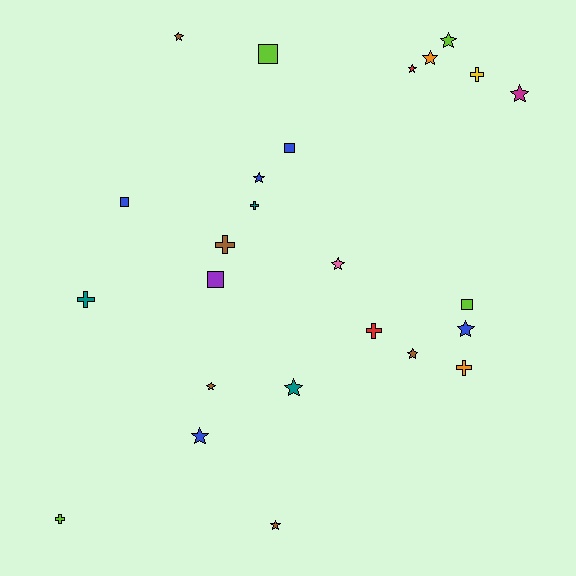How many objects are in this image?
There are 25 objects.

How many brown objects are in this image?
There are 5 brown objects.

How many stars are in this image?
There are 13 stars.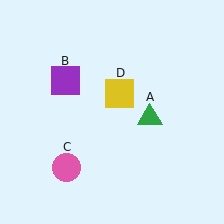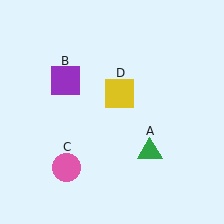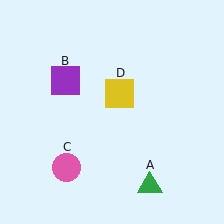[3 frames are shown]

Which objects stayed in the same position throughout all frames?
Purple square (object B) and pink circle (object C) and yellow square (object D) remained stationary.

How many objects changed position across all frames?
1 object changed position: green triangle (object A).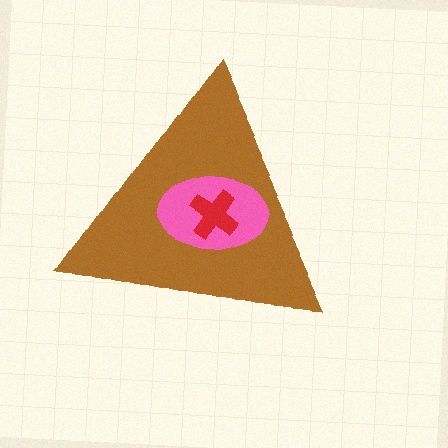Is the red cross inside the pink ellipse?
Yes.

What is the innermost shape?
The red cross.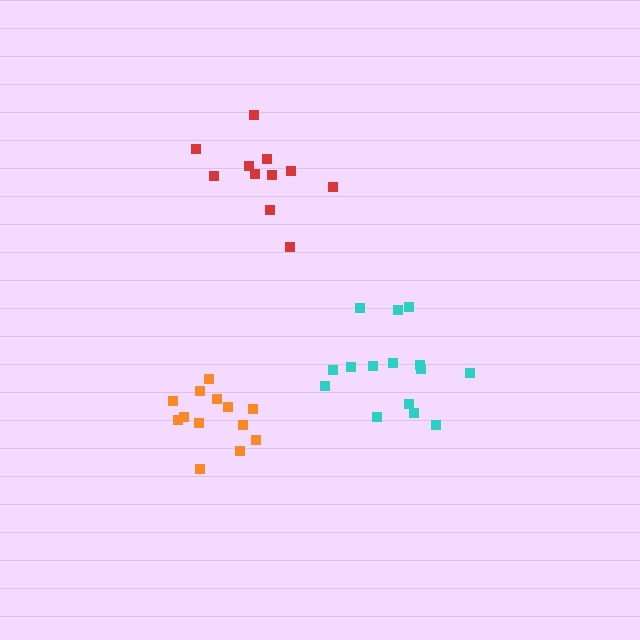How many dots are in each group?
Group 1: 13 dots, Group 2: 15 dots, Group 3: 11 dots (39 total).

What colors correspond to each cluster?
The clusters are colored: orange, cyan, red.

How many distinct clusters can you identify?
There are 3 distinct clusters.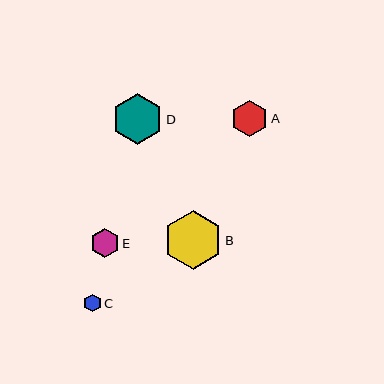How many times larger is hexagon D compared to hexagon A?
Hexagon D is approximately 1.4 times the size of hexagon A.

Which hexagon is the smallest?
Hexagon C is the smallest with a size of approximately 18 pixels.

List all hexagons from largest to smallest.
From largest to smallest: B, D, A, E, C.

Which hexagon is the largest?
Hexagon B is the largest with a size of approximately 58 pixels.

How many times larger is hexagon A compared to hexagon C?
Hexagon A is approximately 2.1 times the size of hexagon C.